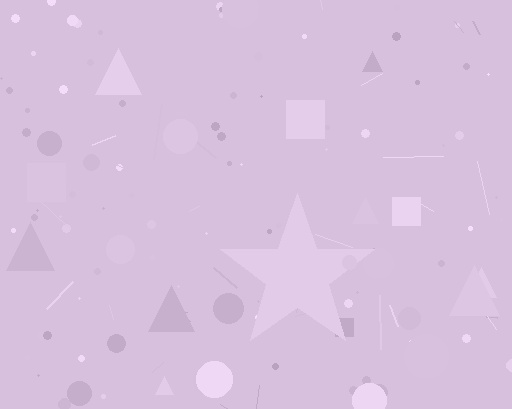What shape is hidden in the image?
A star is hidden in the image.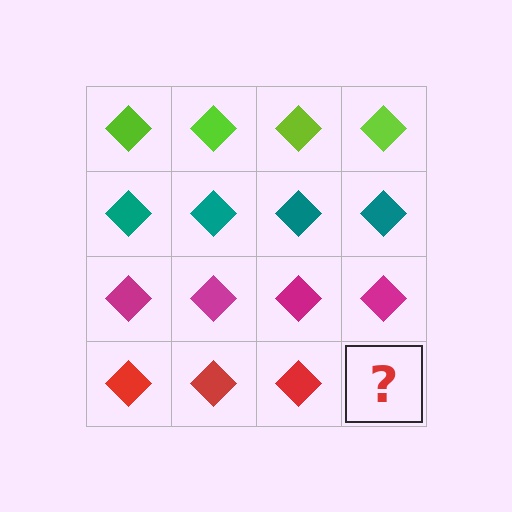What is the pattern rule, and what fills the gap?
The rule is that each row has a consistent color. The gap should be filled with a red diamond.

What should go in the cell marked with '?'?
The missing cell should contain a red diamond.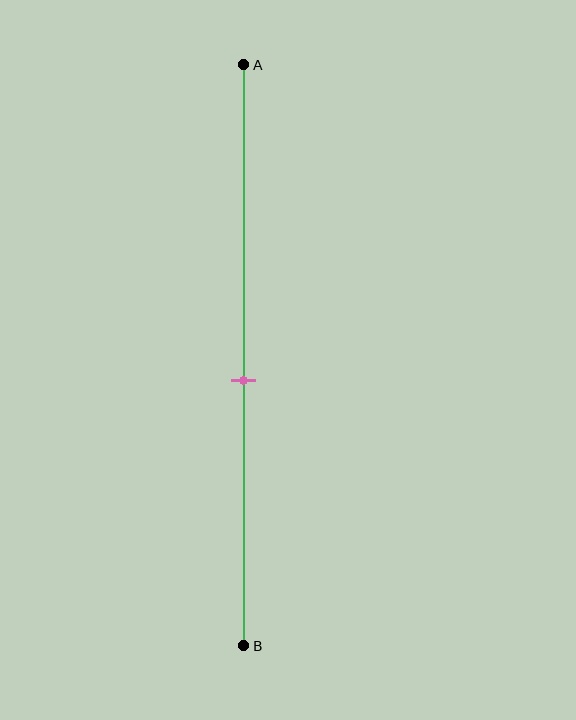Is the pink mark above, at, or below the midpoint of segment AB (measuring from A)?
The pink mark is below the midpoint of segment AB.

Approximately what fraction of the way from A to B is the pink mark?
The pink mark is approximately 55% of the way from A to B.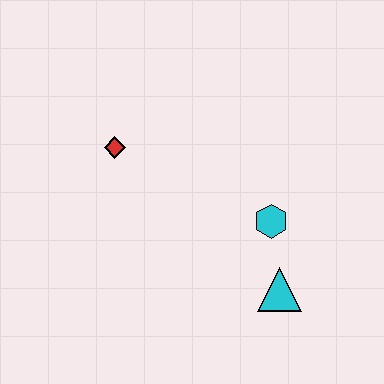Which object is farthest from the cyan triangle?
The red diamond is farthest from the cyan triangle.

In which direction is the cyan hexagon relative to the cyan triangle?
The cyan hexagon is above the cyan triangle.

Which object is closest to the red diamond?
The cyan hexagon is closest to the red diamond.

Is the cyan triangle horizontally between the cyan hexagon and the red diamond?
No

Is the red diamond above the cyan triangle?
Yes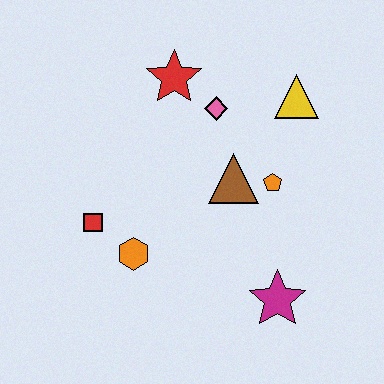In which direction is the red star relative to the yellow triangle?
The red star is to the left of the yellow triangle.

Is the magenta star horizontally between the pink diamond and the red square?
No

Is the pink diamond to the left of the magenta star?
Yes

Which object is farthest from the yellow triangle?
The red square is farthest from the yellow triangle.